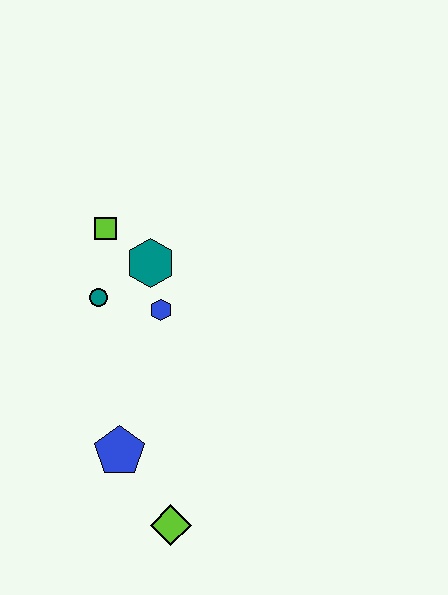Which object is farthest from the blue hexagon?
The lime diamond is farthest from the blue hexagon.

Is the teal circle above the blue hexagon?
Yes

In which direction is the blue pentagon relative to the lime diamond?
The blue pentagon is above the lime diamond.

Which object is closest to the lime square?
The teal hexagon is closest to the lime square.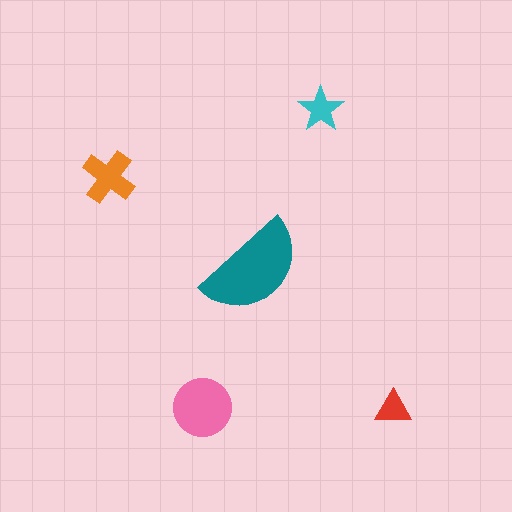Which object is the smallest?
The red triangle.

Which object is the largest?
The teal semicircle.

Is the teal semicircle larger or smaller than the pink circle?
Larger.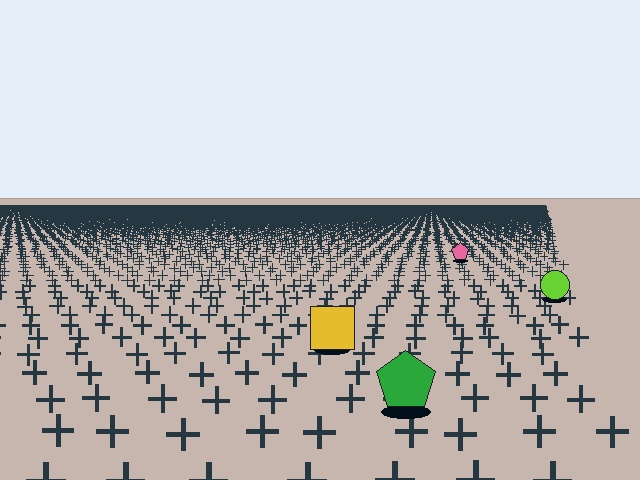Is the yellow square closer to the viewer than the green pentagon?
No. The green pentagon is closer — you can tell from the texture gradient: the ground texture is coarser near it.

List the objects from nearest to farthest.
From nearest to farthest: the green pentagon, the yellow square, the lime circle, the pink pentagon.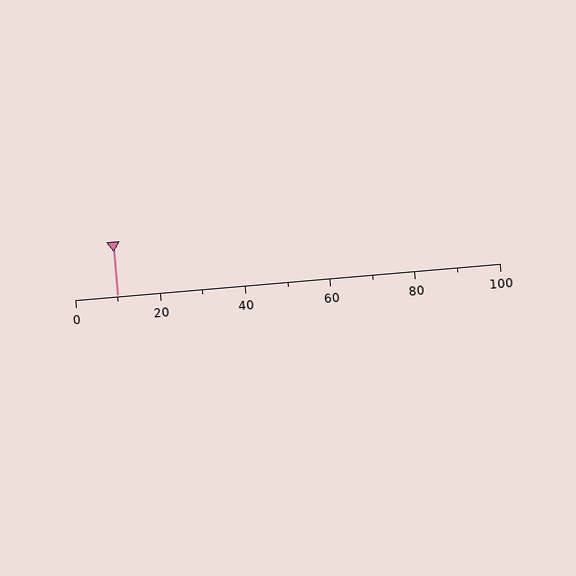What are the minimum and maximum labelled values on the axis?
The axis runs from 0 to 100.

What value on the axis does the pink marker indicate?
The marker indicates approximately 10.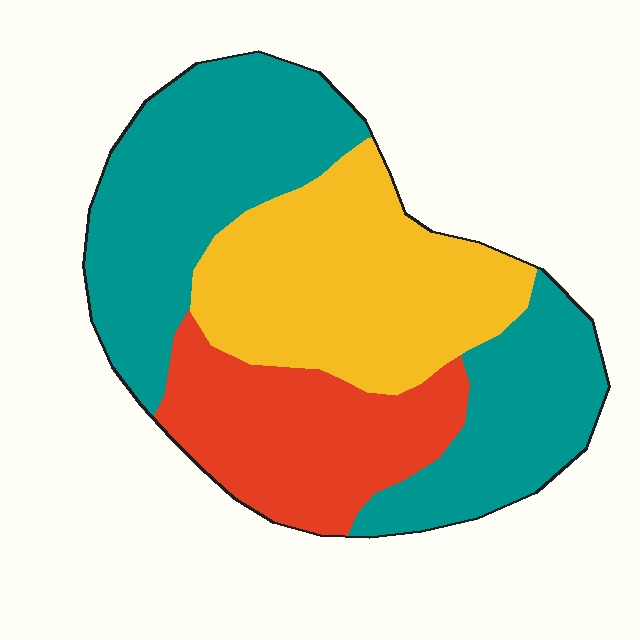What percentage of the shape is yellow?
Yellow covers roughly 30% of the shape.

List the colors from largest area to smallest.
From largest to smallest: teal, yellow, red.